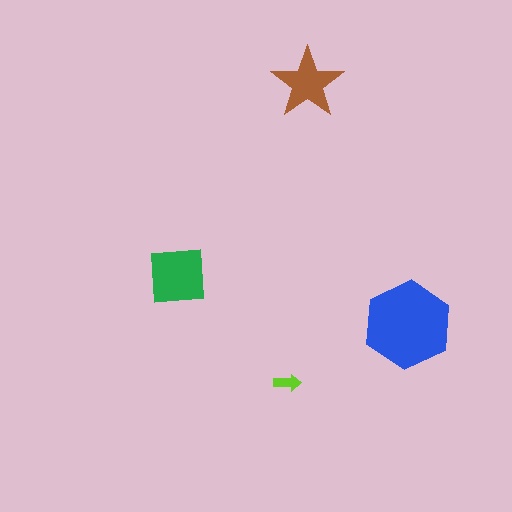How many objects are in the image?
There are 4 objects in the image.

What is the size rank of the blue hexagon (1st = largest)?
1st.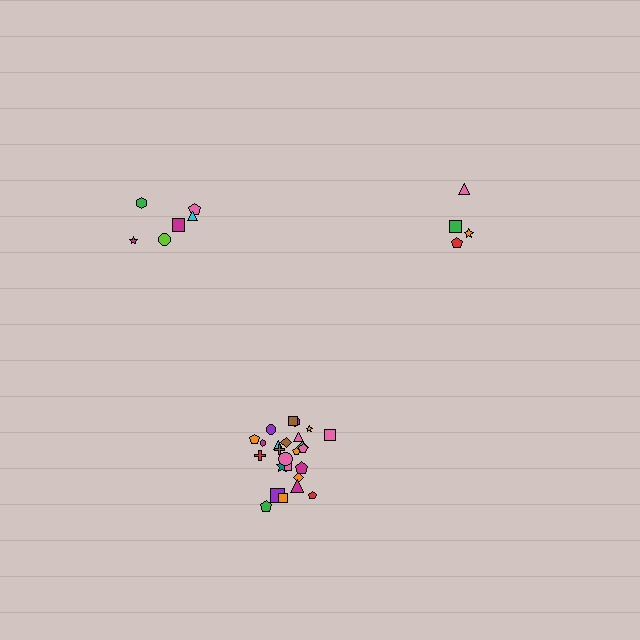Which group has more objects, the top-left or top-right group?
The top-left group.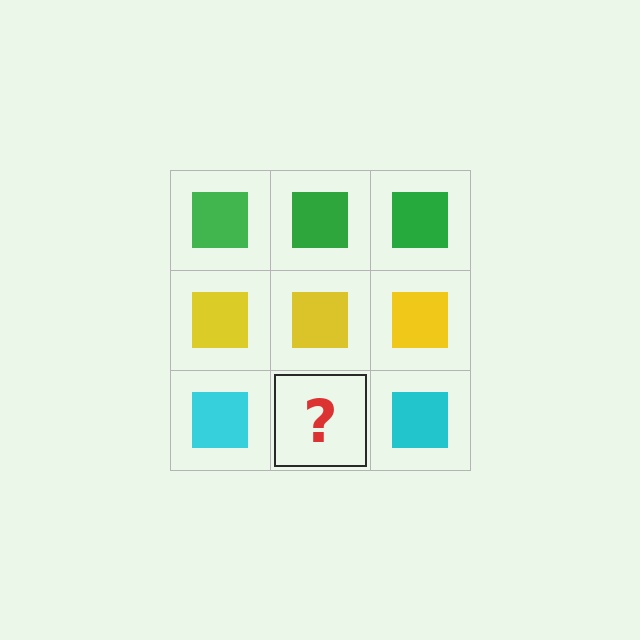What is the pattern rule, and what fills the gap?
The rule is that each row has a consistent color. The gap should be filled with a cyan square.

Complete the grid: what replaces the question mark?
The question mark should be replaced with a cyan square.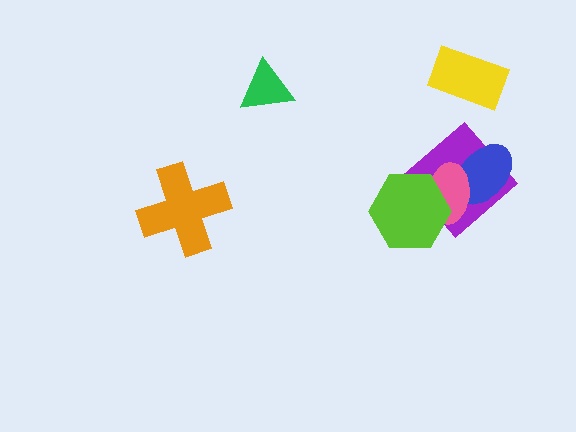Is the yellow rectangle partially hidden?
No, no other shape covers it.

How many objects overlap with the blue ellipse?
2 objects overlap with the blue ellipse.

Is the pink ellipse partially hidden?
Yes, it is partially covered by another shape.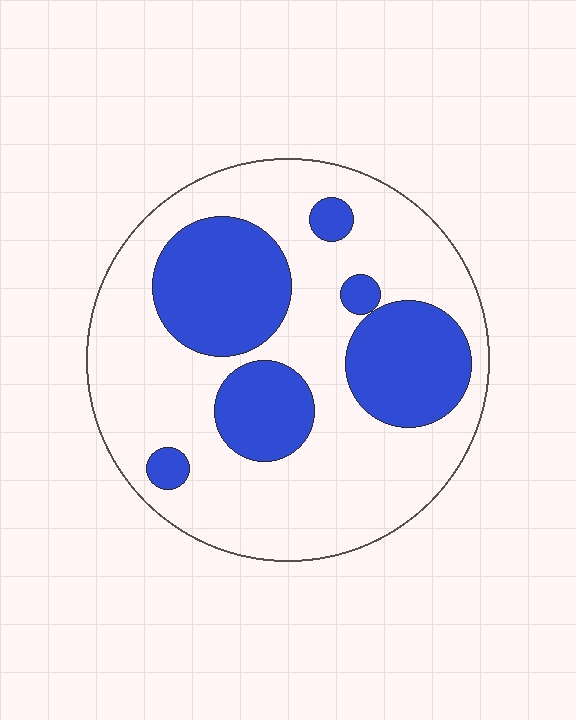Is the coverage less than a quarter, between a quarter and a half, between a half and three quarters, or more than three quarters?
Between a quarter and a half.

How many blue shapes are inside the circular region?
6.